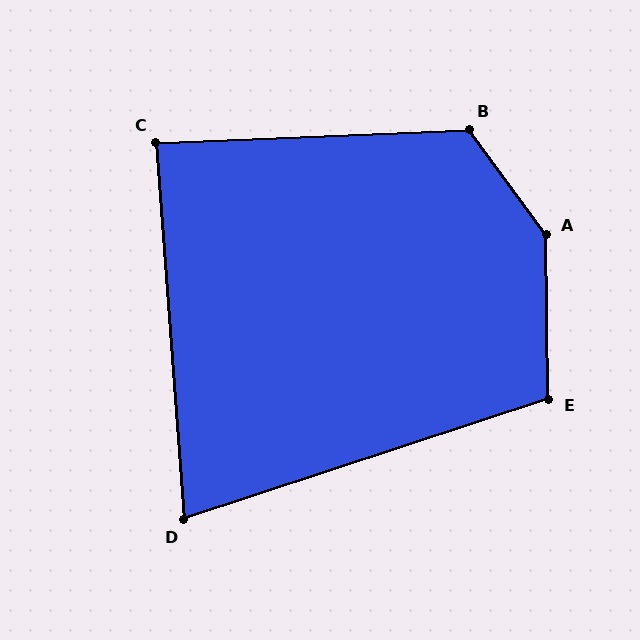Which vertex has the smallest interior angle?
D, at approximately 76 degrees.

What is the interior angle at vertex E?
Approximately 107 degrees (obtuse).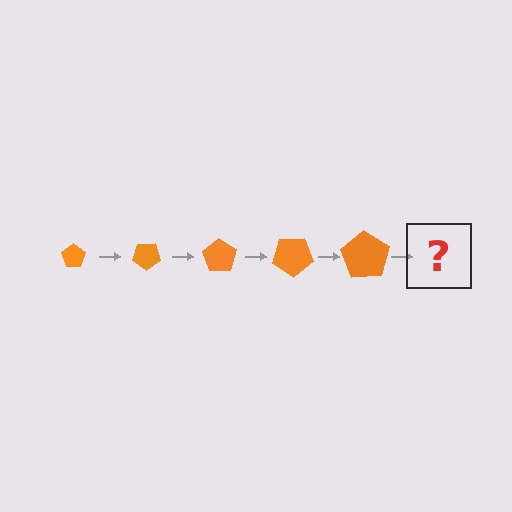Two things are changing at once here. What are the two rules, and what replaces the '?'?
The two rules are that the pentagon grows larger each step and it rotates 35 degrees each step. The '?' should be a pentagon, larger than the previous one and rotated 175 degrees from the start.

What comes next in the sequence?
The next element should be a pentagon, larger than the previous one and rotated 175 degrees from the start.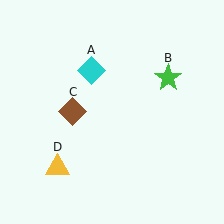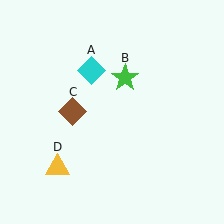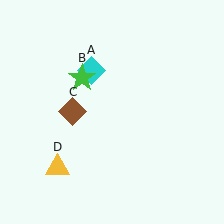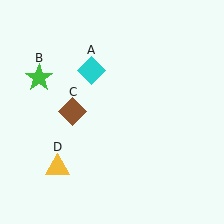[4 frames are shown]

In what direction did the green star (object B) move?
The green star (object B) moved left.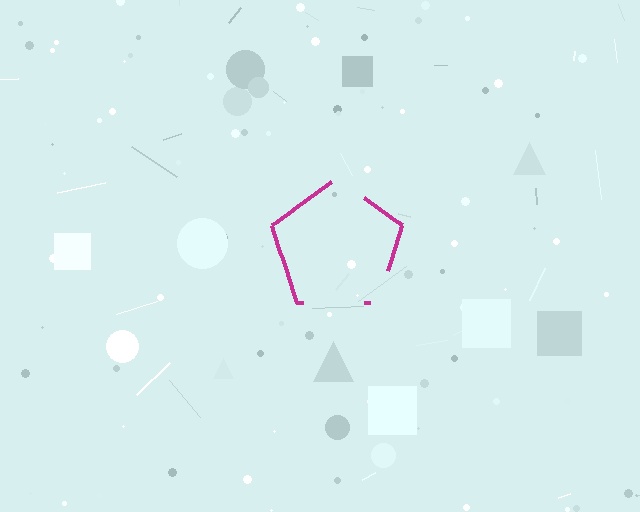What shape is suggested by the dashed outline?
The dashed outline suggests a pentagon.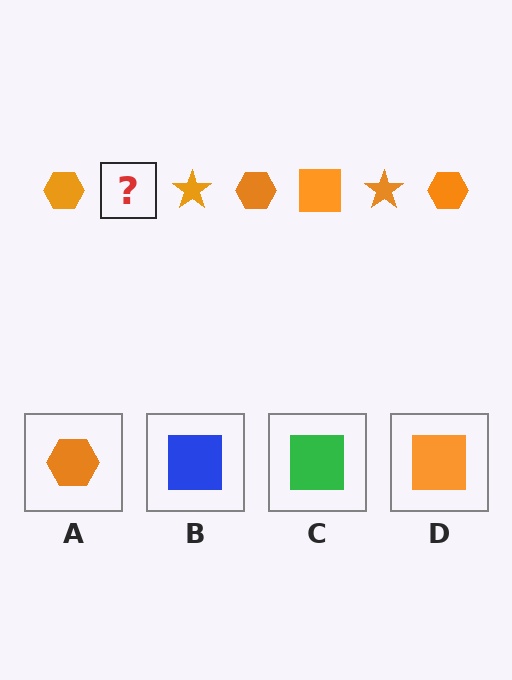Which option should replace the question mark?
Option D.